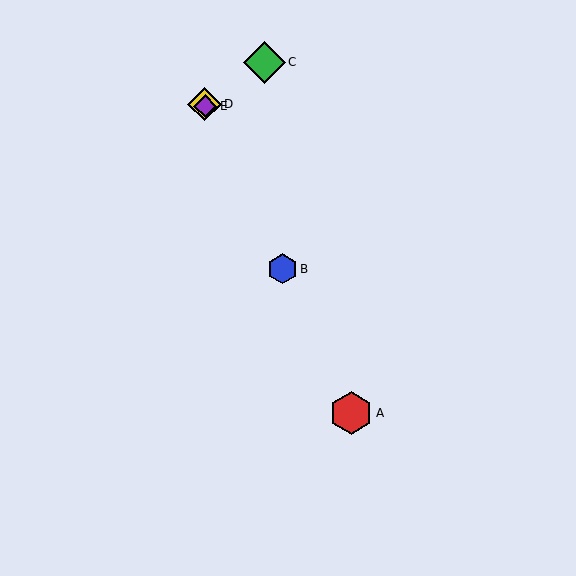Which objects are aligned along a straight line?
Objects A, B, D, E are aligned along a straight line.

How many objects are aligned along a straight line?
4 objects (A, B, D, E) are aligned along a straight line.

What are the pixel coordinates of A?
Object A is at (351, 413).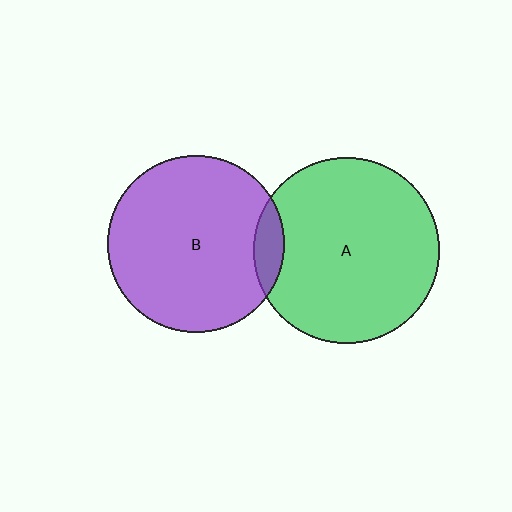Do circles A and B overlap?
Yes.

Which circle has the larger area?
Circle A (green).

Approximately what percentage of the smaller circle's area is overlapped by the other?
Approximately 10%.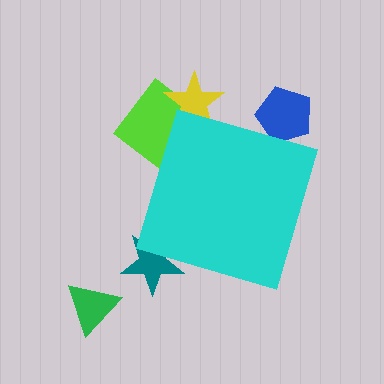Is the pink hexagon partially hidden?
Yes, the pink hexagon is partially hidden behind the cyan diamond.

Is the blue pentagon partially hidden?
Yes, the blue pentagon is partially hidden behind the cyan diamond.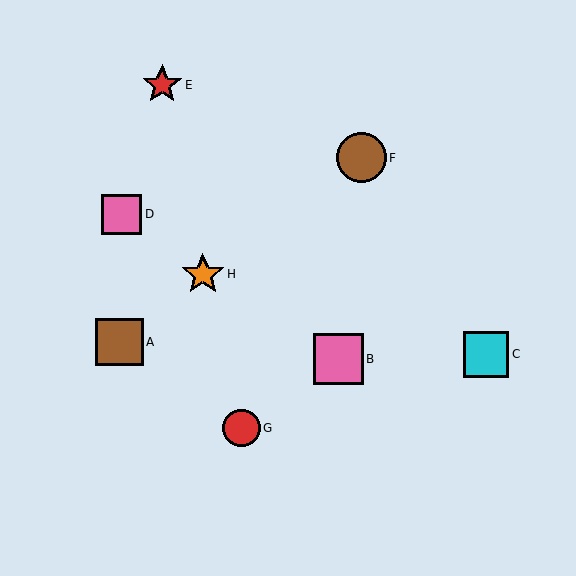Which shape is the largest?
The pink square (labeled B) is the largest.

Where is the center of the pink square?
The center of the pink square is at (338, 359).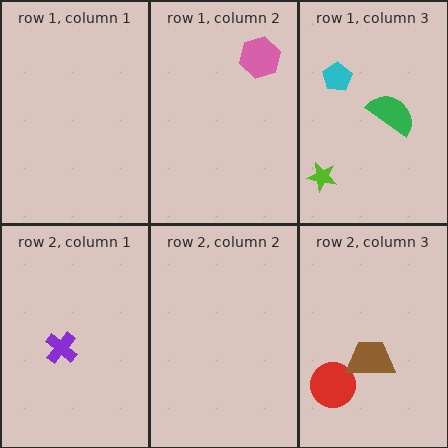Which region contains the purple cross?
The row 2, column 1 region.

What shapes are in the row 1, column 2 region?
The pink hexagon.